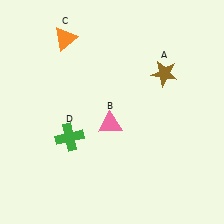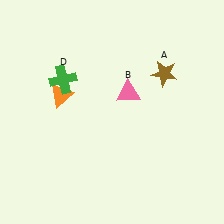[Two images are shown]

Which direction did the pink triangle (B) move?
The pink triangle (B) moved up.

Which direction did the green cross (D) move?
The green cross (D) moved up.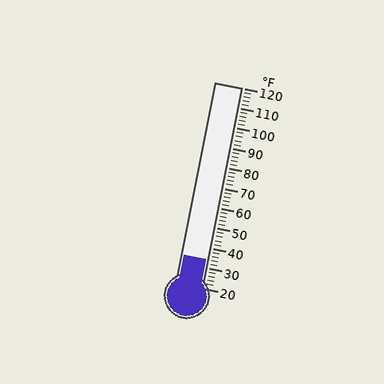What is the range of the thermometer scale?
The thermometer scale ranges from 20°F to 120°F.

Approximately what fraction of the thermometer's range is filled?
The thermometer is filled to approximately 15% of its range.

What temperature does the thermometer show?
The thermometer shows approximately 34°F.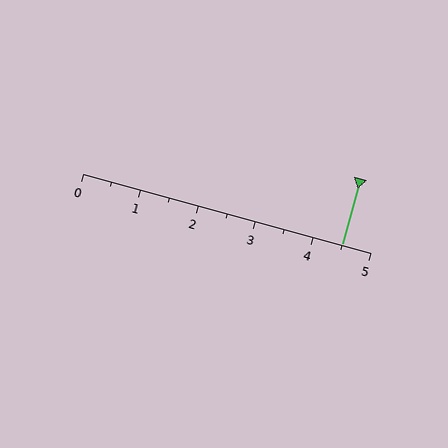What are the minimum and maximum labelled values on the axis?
The axis runs from 0 to 5.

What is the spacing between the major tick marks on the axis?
The major ticks are spaced 1 apart.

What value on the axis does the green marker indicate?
The marker indicates approximately 4.5.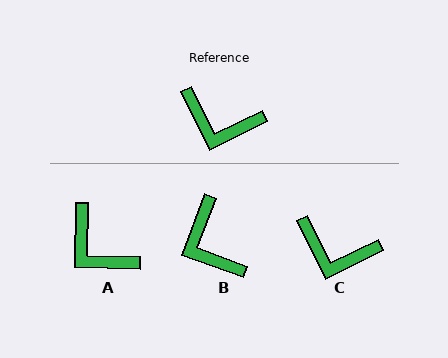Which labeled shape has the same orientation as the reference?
C.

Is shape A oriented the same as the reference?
No, it is off by about 27 degrees.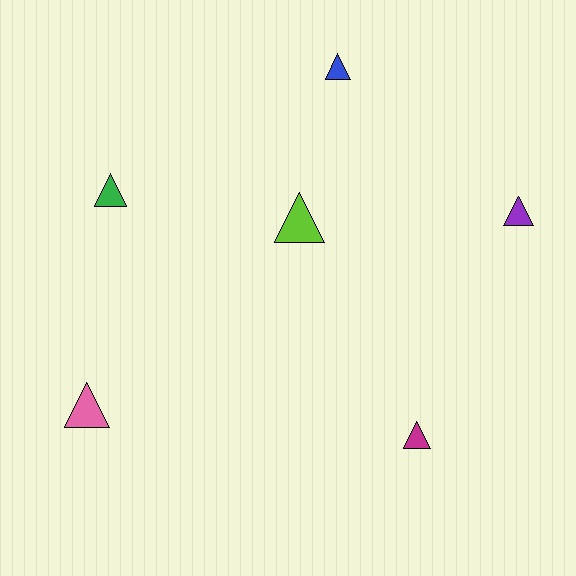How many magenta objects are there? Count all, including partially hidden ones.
There is 1 magenta object.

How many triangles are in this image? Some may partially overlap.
There are 6 triangles.